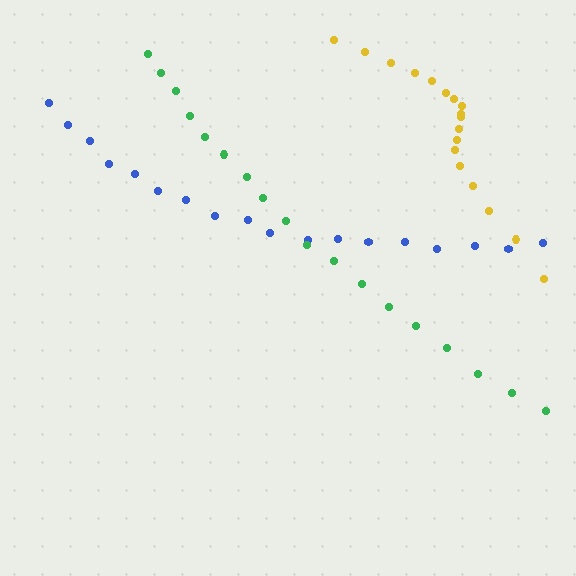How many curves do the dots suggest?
There are 3 distinct paths.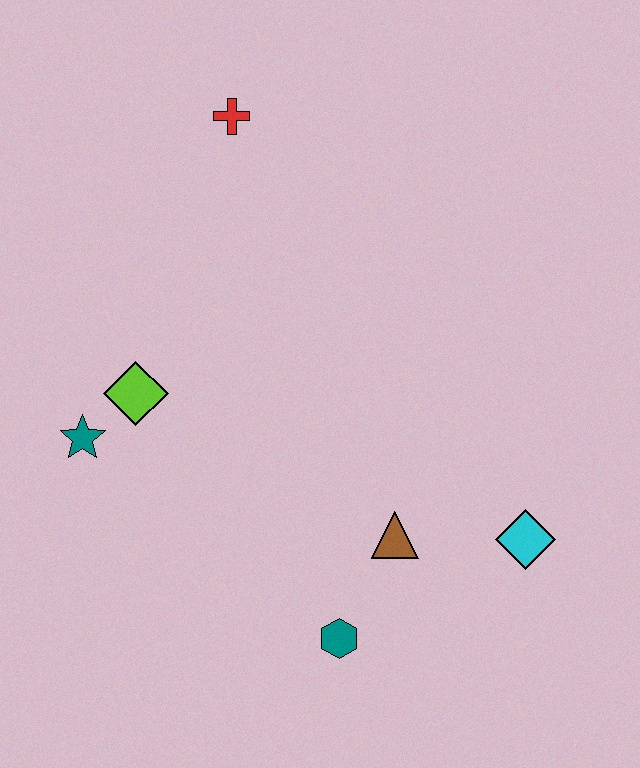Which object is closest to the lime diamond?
The teal star is closest to the lime diamond.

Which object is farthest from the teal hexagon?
The red cross is farthest from the teal hexagon.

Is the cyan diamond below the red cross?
Yes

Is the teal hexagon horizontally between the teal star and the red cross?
No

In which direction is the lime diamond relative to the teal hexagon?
The lime diamond is above the teal hexagon.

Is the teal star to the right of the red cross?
No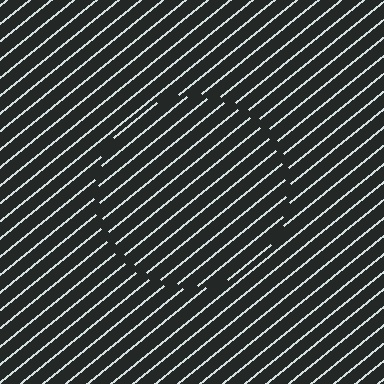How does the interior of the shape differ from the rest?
The interior of the shape contains the same grating, shifted by half a period — the contour is defined by the phase discontinuity where line-ends from the inner and outer gratings abut.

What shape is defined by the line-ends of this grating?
An illusory circle. The interior of the shape contains the same grating, shifted by half a period — the contour is defined by the phase discontinuity where line-ends from the inner and outer gratings abut.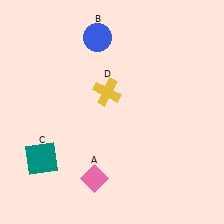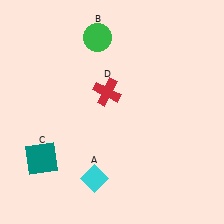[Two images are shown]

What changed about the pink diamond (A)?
In Image 1, A is pink. In Image 2, it changed to cyan.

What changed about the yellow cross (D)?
In Image 1, D is yellow. In Image 2, it changed to red.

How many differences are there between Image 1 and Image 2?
There are 3 differences between the two images.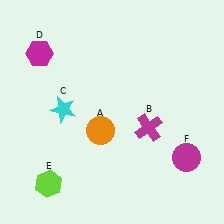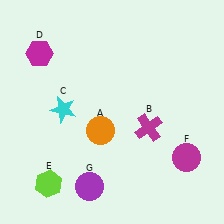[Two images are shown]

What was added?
A purple circle (G) was added in Image 2.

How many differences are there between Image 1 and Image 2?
There is 1 difference between the two images.